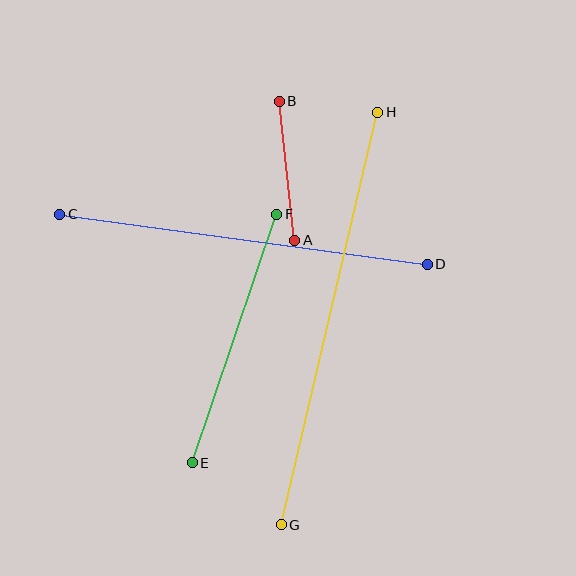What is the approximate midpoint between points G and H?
The midpoint is at approximately (329, 319) pixels.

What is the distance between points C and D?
The distance is approximately 371 pixels.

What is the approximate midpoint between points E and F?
The midpoint is at approximately (234, 339) pixels.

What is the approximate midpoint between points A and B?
The midpoint is at approximately (287, 171) pixels.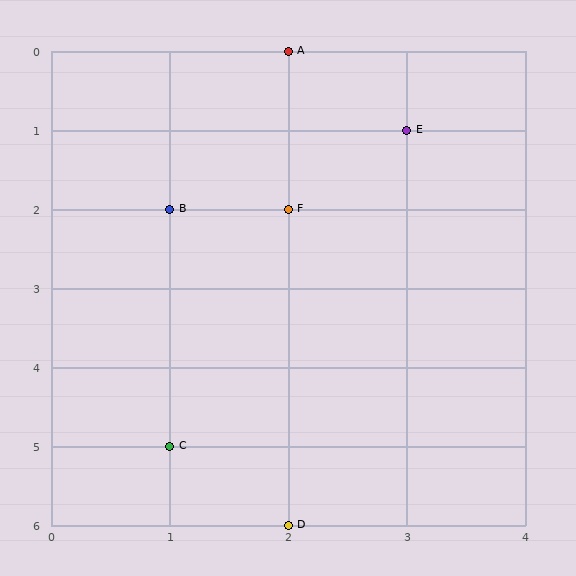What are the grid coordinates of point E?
Point E is at grid coordinates (3, 1).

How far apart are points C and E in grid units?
Points C and E are 2 columns and 4 rows apart (about 4.5 grid units diagonally).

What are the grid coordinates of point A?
Point A is at grid coordinates (2, 0).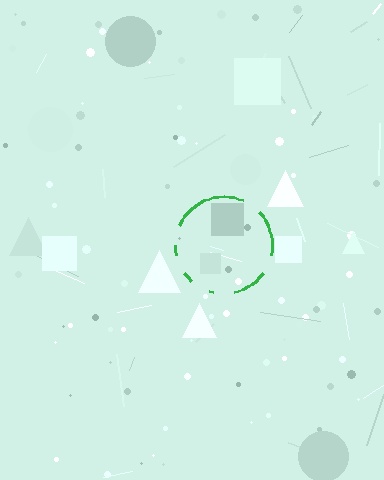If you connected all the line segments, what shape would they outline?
They would outline a circle.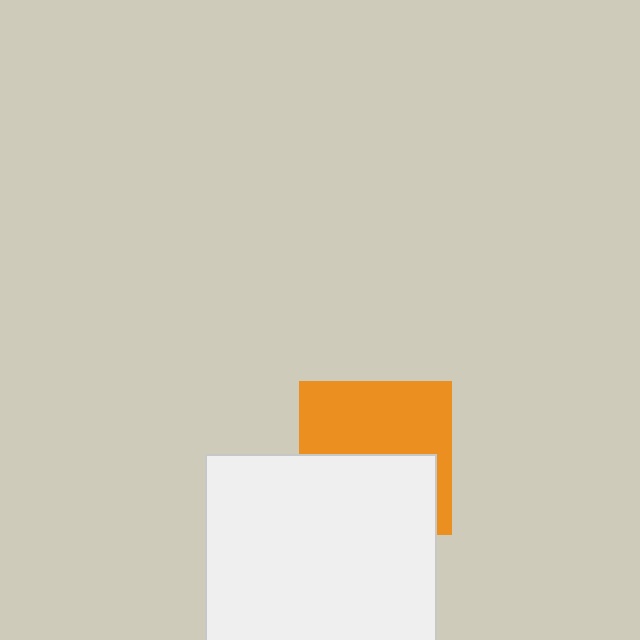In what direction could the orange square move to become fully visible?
The orange square could move up. That would shift it out from behind the white square entirely.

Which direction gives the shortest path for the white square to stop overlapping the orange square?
Moving down gives the shortest separation.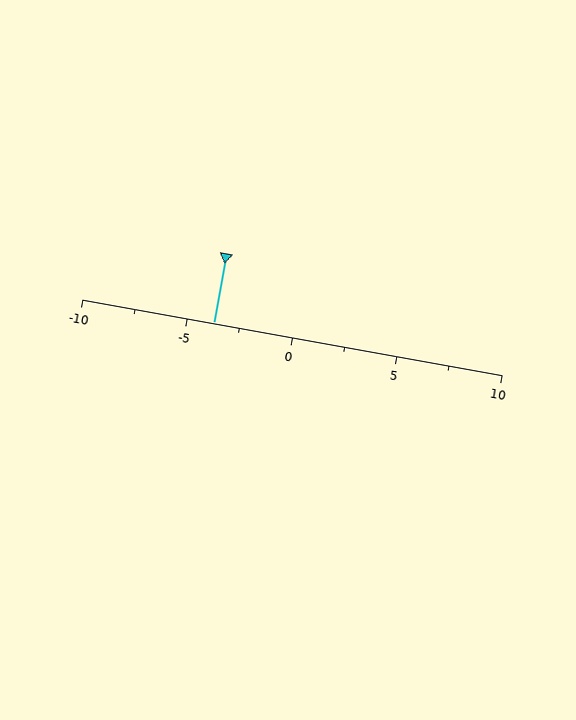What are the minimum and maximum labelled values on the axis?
The axis runs from -10 to 10.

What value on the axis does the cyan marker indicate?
The marker indicates approximately -3.8.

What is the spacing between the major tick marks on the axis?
The major ticks are spaced 5 apart.